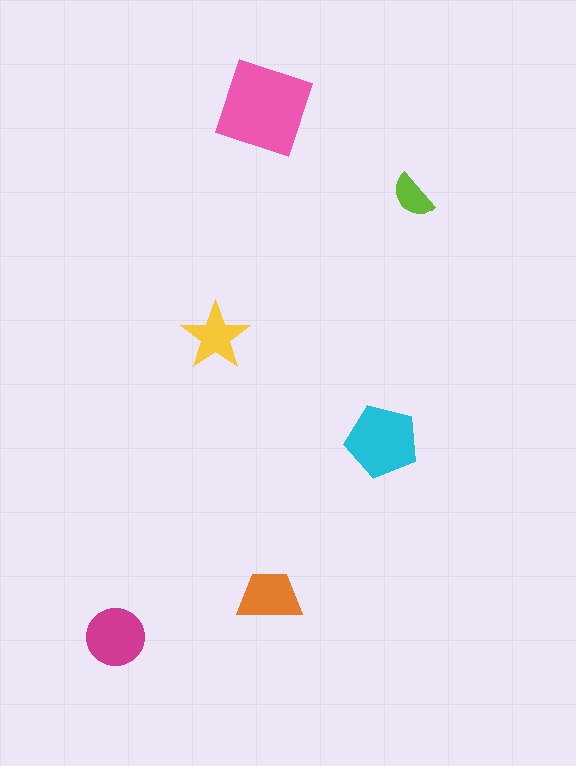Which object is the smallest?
The lime semicircle.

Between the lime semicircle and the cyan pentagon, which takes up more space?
The cyan pentagon.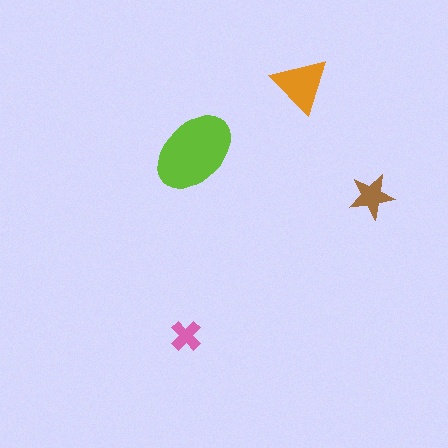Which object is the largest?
The lime ellipse.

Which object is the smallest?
The pink cross.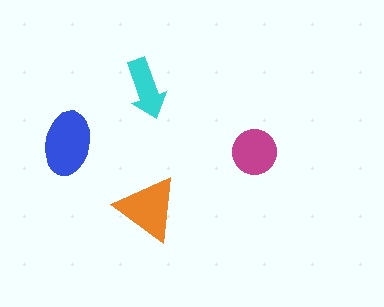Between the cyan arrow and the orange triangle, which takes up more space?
The orange triangle.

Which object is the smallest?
The cyan arrow.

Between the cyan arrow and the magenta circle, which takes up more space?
The magenta circle.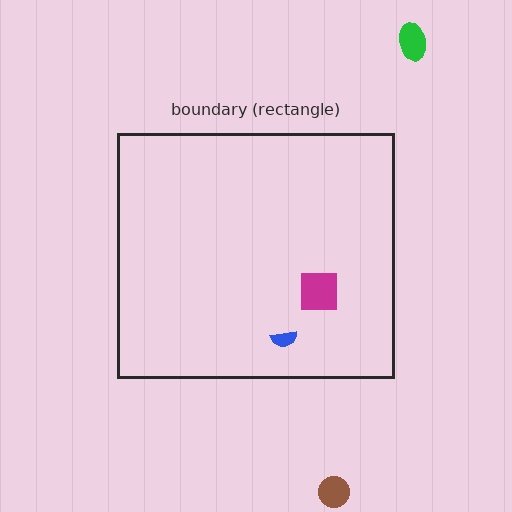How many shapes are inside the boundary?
2 inside, 2 outside.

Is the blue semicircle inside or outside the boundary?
Inside.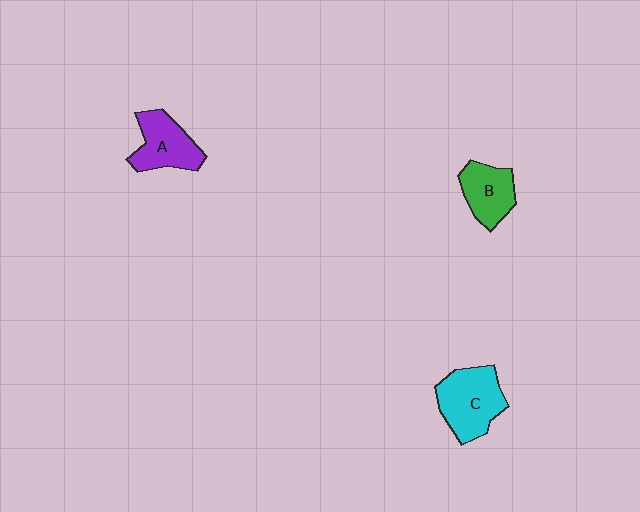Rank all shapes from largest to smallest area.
From largest to smallest: C (cyan), A (purple), B (green).